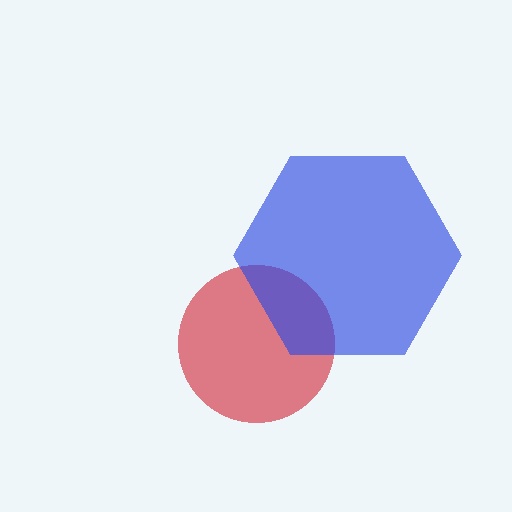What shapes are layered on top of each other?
The layered shapes are: a red circle, a blue hexagon.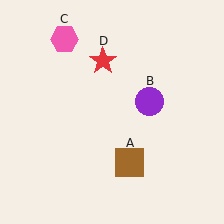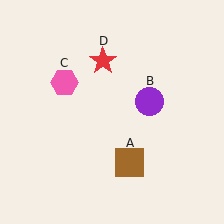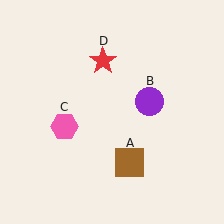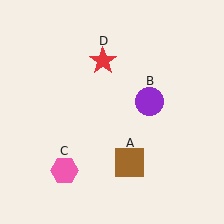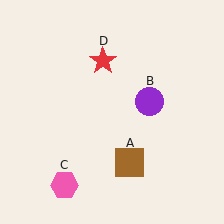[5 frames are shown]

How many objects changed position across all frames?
1 object changed position: pink hexagon (object C).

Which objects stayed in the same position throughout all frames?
Brown square (object A) and purple circle (object B) and red star (object D) remained stationary.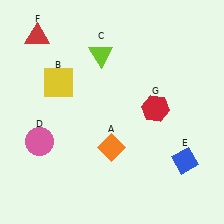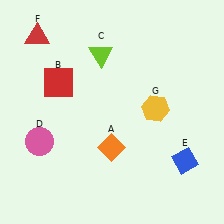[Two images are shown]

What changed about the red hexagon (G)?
In Image 1, G is red. In Image 2, it changed to yellow.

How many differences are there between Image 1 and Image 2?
There are 2 differences between the two images.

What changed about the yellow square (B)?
In Image 1, B is yellow. In Image 2, it changed to red.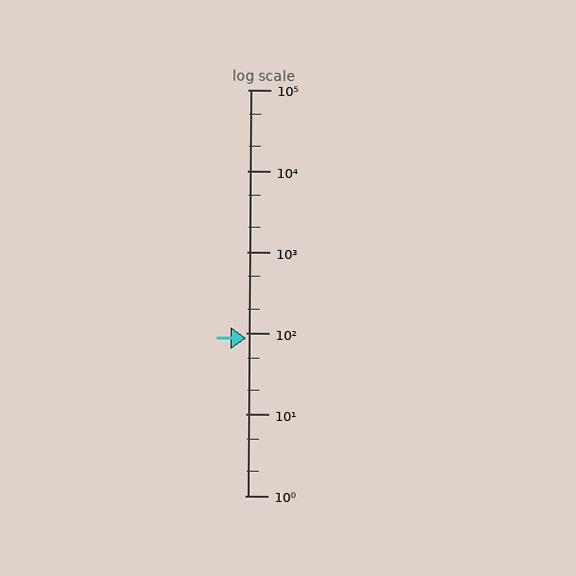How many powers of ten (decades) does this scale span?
The scale spans 5 decades, from 1 to 100000.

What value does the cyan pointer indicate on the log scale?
The pointer indicates approximately 88.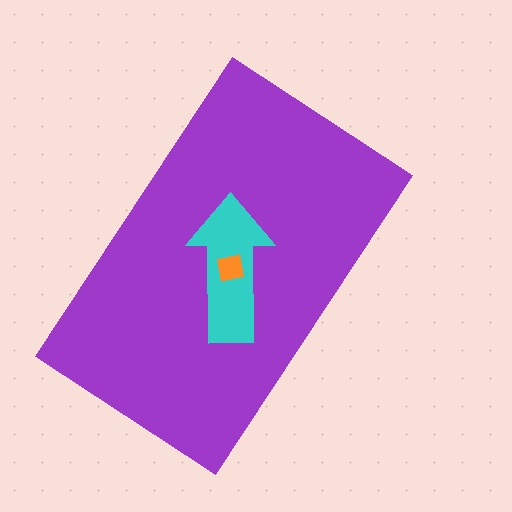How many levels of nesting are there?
3.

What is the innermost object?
The orange square.